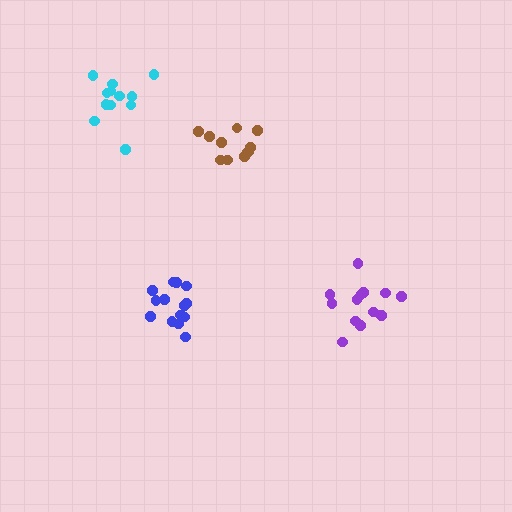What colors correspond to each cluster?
The clusters are colored: brown, cyan, purple, blue.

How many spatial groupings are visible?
There are 4 spatial groupings.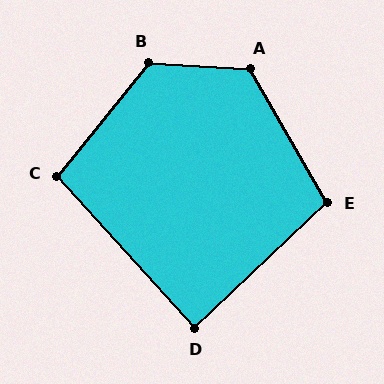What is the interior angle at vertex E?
Approximately 103 degrees (obtuse).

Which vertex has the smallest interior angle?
D, at approximately 89 degrees.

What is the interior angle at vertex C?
Approximately 99 degrees (obtuse).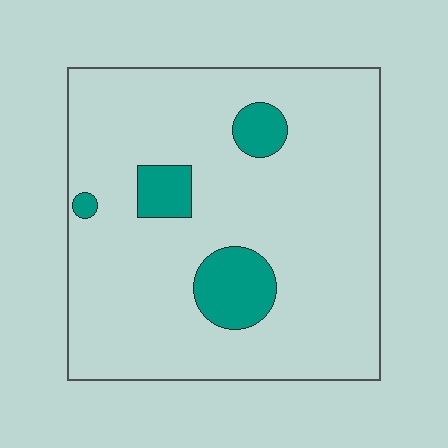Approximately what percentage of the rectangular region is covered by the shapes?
Approximately 10%.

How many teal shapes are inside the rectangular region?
4.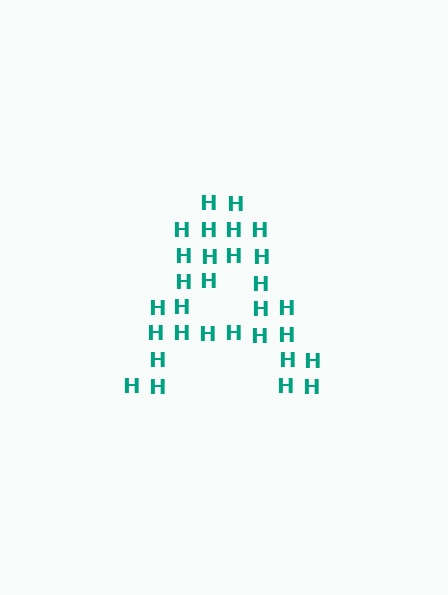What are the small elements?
The small elements are letter H's.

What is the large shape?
The large shape is the letter A.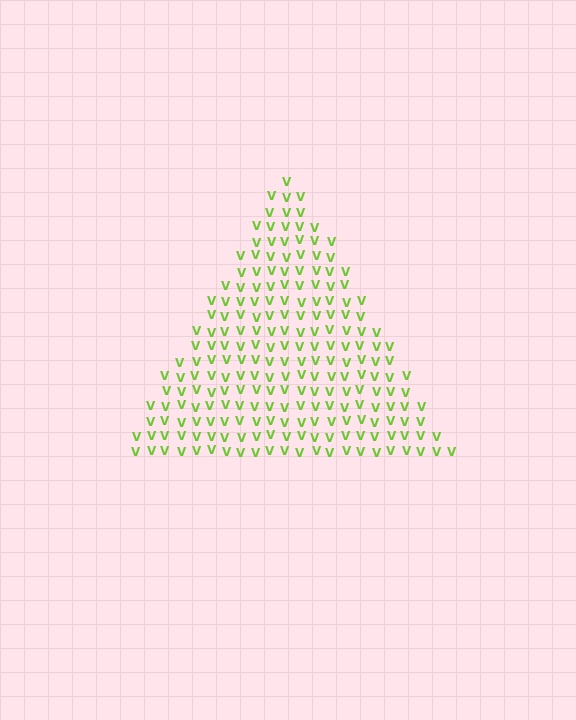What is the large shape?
The large shape is a triangle.